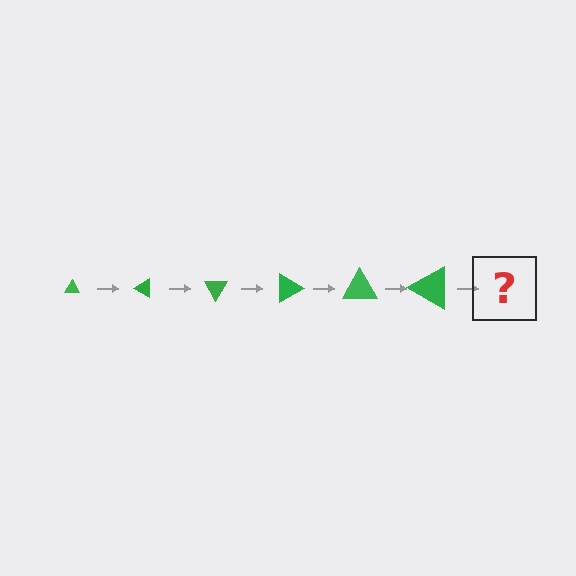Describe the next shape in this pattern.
It should be a triangle, larger than the previous one and rotated 180 degrees from the start.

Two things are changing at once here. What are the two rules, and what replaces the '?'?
The two rules are that the triangle grows larger each step and it rotates 30 degrees each step. The '?' should be a triangle, larger than the previous one and rotated 180 degrees from the start.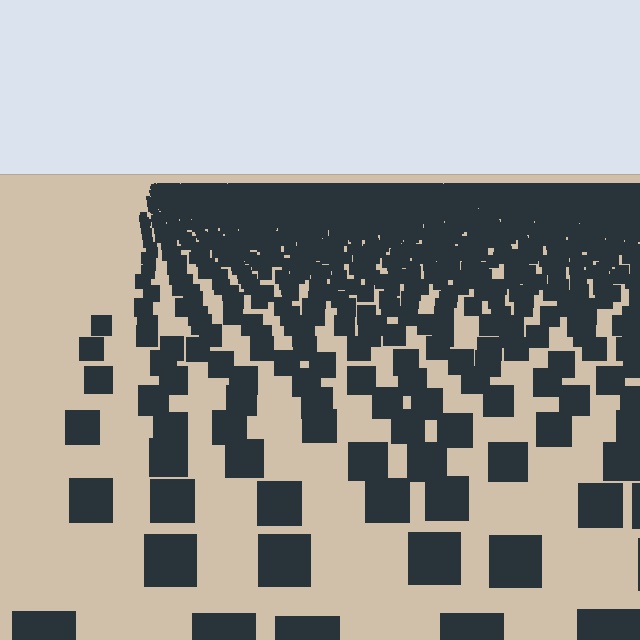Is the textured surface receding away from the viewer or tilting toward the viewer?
The surface is receding away from the viewer. Texture elements get smaller and denser toward the top.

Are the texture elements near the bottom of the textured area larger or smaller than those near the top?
Larger. Near the bottom, elements are closer to the viewer and appear at a bigger on-screen size.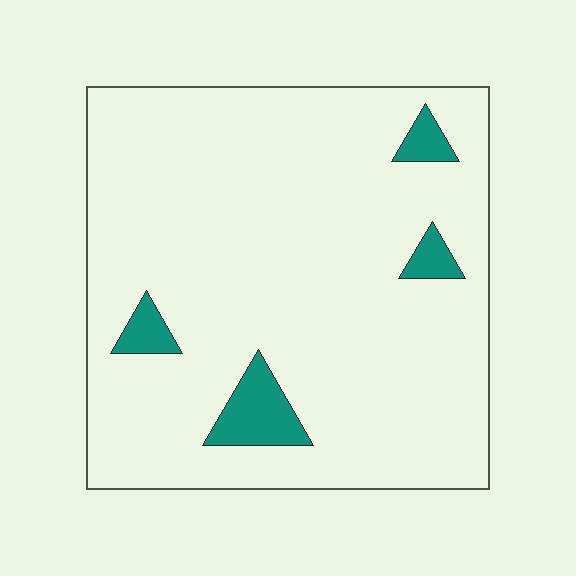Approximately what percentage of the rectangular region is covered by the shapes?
Approximately 5%.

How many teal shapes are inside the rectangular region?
4.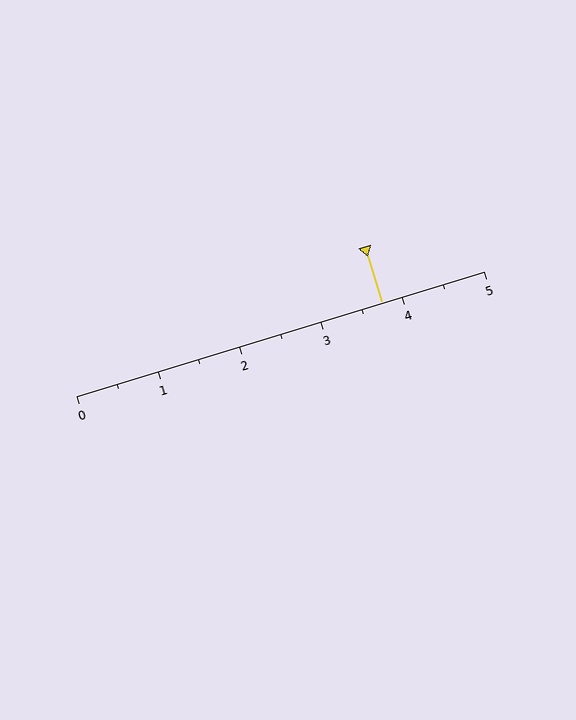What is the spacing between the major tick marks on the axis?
The major ticks are spaced 1 apart.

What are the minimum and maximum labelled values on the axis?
The axis runs from 0 to 5.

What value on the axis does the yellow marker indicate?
The marker indicates approximately 3.8.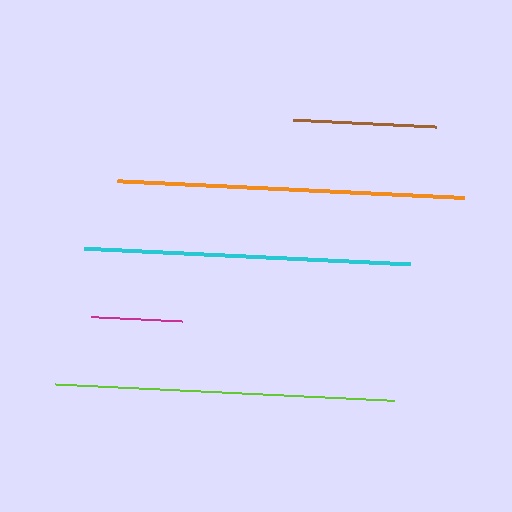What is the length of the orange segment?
The orange segment is approximately 347 pixels long.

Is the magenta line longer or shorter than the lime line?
The lime line is longer than the magenta line.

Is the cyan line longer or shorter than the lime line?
The lime line is longer than the cyan line.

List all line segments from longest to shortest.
From longest to shortest: orange, lime, cyan, brown, magenta.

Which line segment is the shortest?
The magenta line is the shortest at approximately 92 pixels.